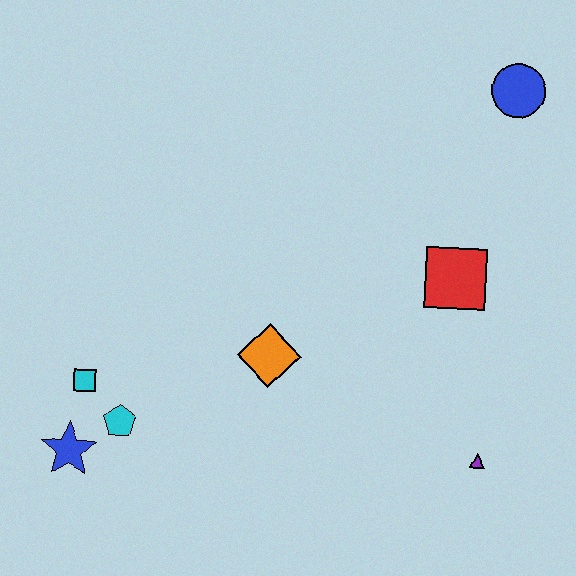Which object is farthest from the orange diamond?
The blue circle is farthest from the orange diamond.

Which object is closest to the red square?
The purple triangle is closest to the red square.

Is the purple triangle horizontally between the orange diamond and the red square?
No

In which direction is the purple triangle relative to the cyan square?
The purple triangle is to the right of the cyan square.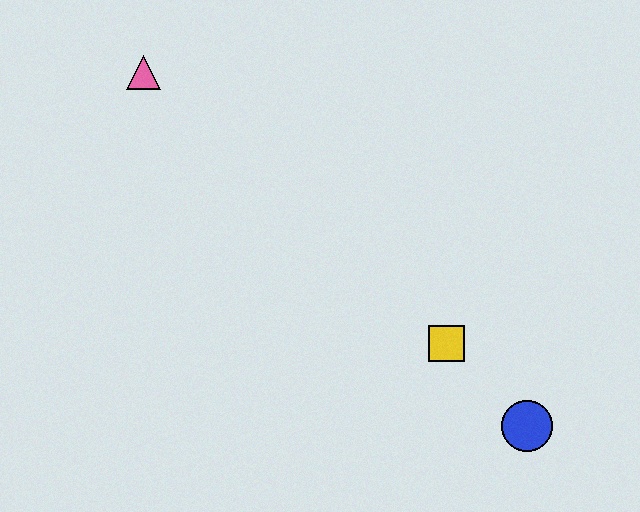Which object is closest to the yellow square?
The blue circle is closest to the yellow square.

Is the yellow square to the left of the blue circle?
Yes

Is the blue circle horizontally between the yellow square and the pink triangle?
No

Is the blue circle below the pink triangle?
Yes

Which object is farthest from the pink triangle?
The blue circle is farthest from the pink triangle.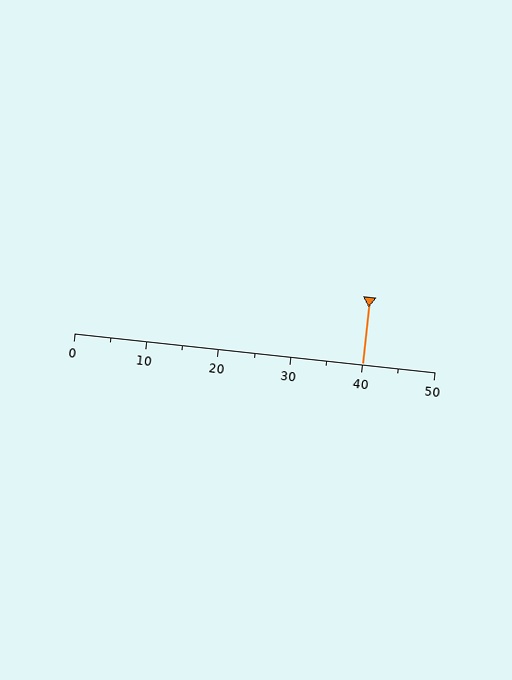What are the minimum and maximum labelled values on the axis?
The axis runs from 0 to 50.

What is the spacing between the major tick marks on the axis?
The major ticks are spaced 10 apart.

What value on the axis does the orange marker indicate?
The marker indicates approximately 40.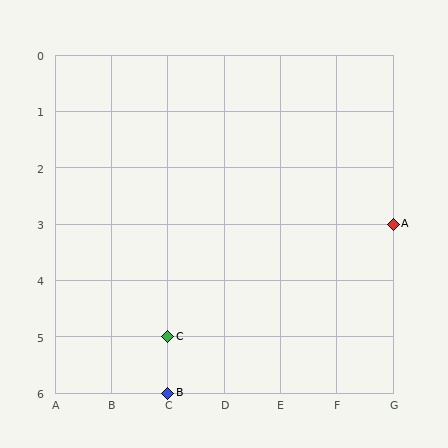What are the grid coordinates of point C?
Point C is at grid coordinates (C, 5).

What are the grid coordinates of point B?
Point B is at grid coordinates (C, 6).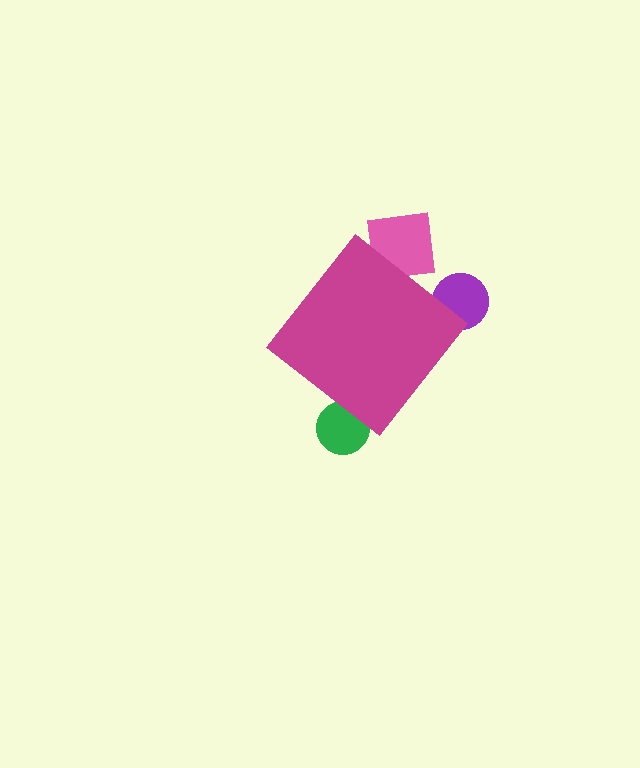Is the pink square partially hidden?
Yes, the pink square is partially hidden behind the magenta diamond.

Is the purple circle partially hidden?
Yes, the purple circle is partially hidden behind the magenta diamond.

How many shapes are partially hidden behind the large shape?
3 shapes are partially hidden.